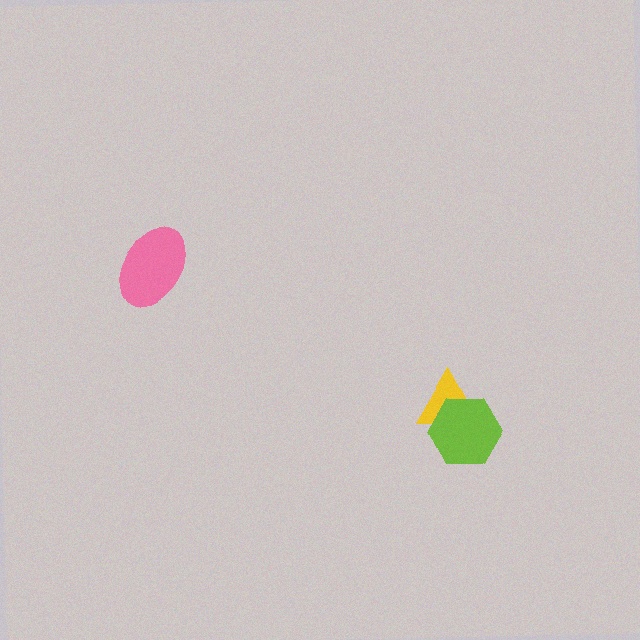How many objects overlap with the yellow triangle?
1 object overlaps with the yellow triangle.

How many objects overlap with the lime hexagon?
1 object overlaps with the lime hexagon.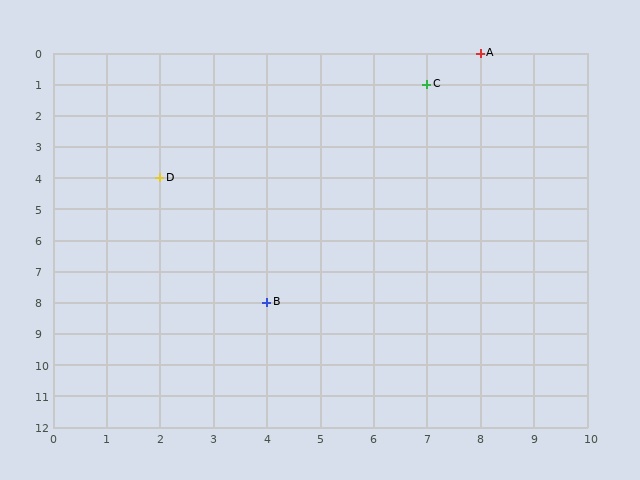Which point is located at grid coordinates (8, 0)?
Point A is at (8, 0).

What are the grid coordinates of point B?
Point B is at grid coordinates (4, 8).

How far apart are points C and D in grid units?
Points C and D are 5 columns and 3 rows apart (about 5.8 grid units diagonally).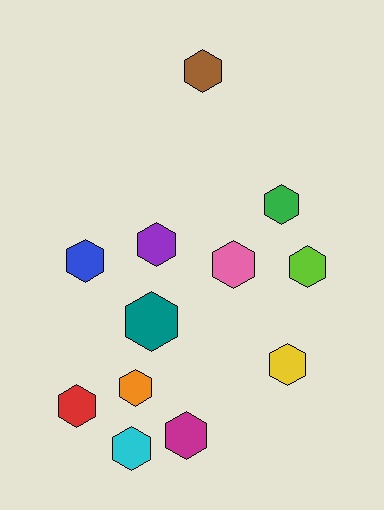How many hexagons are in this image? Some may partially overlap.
There are 12 hexagons.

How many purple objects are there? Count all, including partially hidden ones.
There is 1 purple object.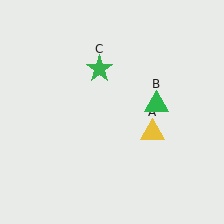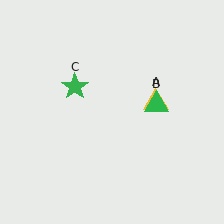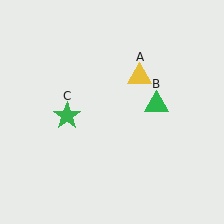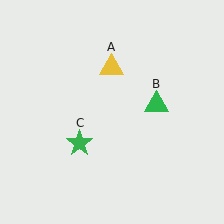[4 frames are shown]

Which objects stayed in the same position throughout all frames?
Green triangle (object B) remained stationary.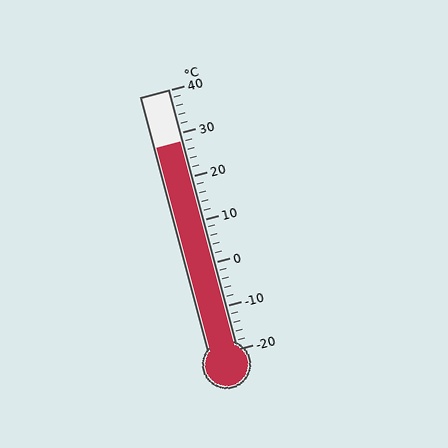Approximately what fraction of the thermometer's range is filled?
The thermometer is filled to approximately 80% of its range.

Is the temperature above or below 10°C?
The temperature is above 10°C.